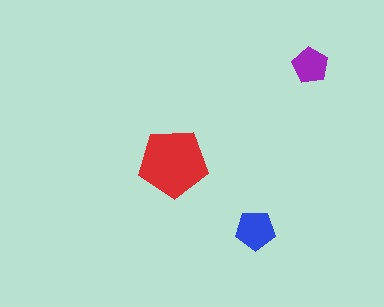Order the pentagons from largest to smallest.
the red one, the blue one, the purple one.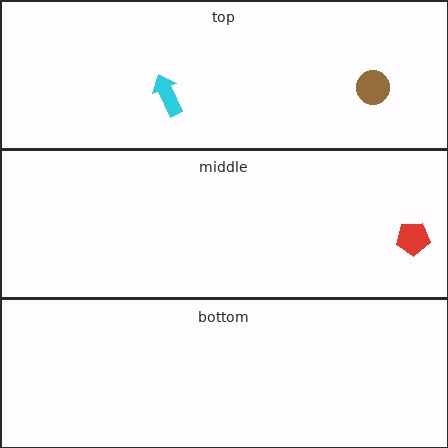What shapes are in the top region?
The cyan arrow, the brown circle.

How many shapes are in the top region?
2.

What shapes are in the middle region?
The red pentagon.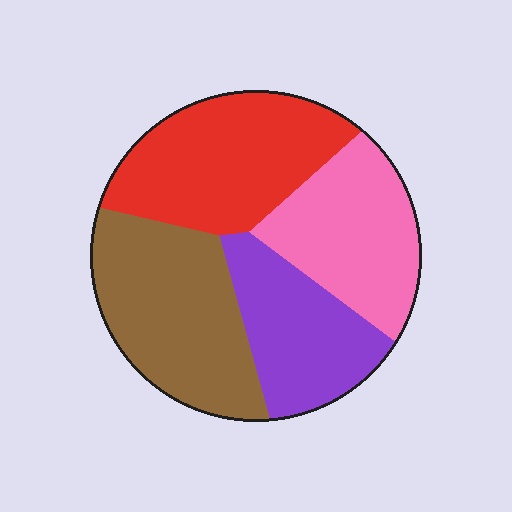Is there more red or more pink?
Red.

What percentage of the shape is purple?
Purple covers 20% of the shape.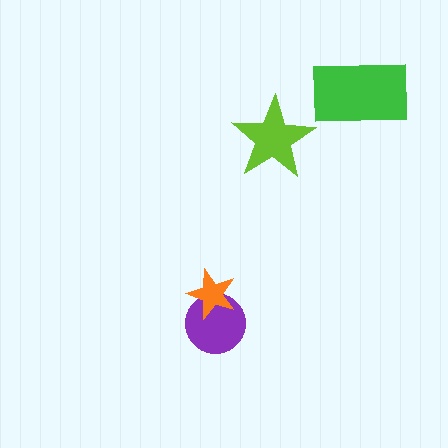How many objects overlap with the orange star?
1 object overlaps with the orange star.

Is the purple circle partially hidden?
Yes, it is partially covered by another shape.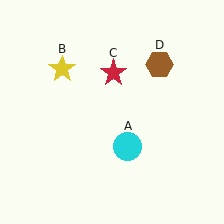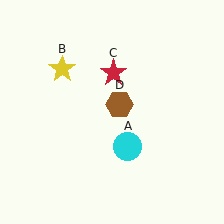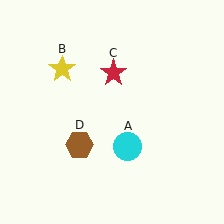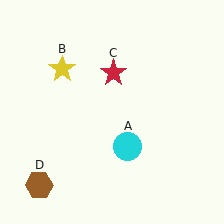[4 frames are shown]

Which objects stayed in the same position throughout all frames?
Cyan circle (object A) and yellow star (object B) and red star (object C) remained stationary.